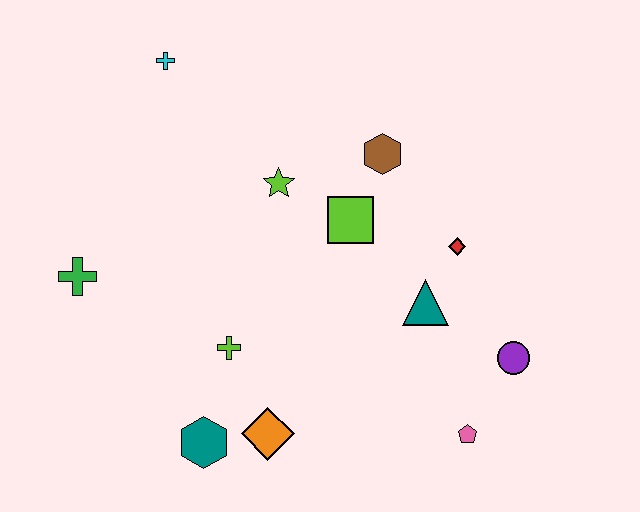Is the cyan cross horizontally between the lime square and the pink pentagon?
No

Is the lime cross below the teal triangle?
Yes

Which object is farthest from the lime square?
The green cross is farthest from the lime square.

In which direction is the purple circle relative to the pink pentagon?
The purple circle is above the pink pentagon.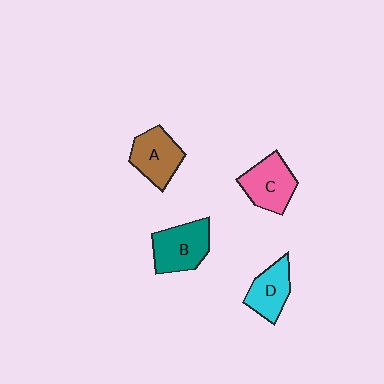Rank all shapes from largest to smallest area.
From largest to smallest: B (teal), C (pink), A (brown), D (cyan).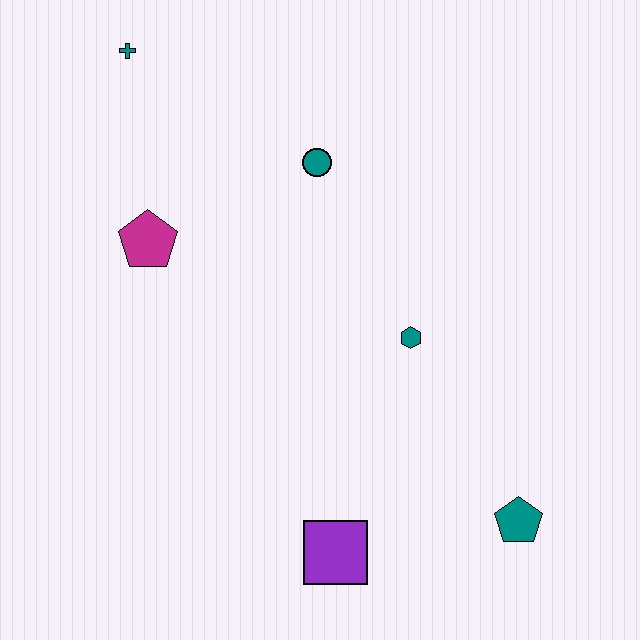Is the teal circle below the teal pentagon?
No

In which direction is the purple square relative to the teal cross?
The purple square is below the teal cross.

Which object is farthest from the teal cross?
The teal pentagon is farthest from the teal cross.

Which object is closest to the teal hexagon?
The teal circle is closest to the teal hexagon.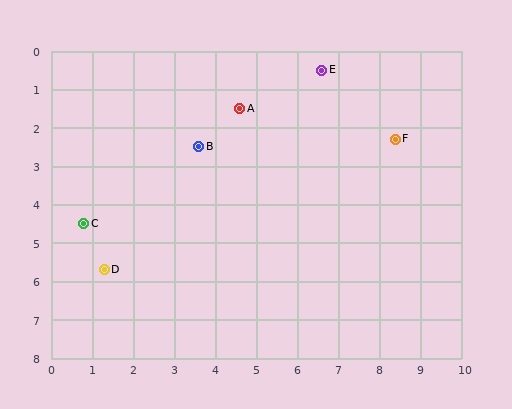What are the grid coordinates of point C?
Point C is at approximately (0.8, 4.5).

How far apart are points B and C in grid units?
Points B and C are about 3.4 grid units apart.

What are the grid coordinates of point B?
Point B is at approximately (3.6, 2.5).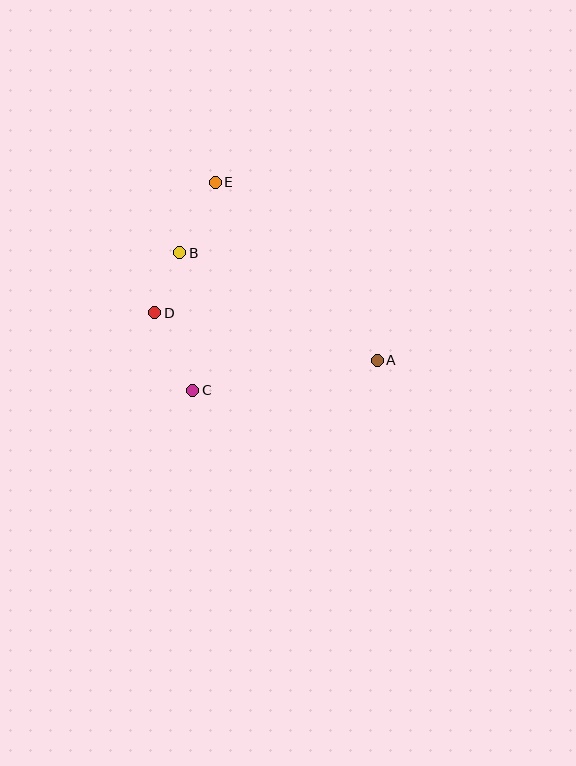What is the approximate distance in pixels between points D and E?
The distance between D and E is approximately 144 pixels.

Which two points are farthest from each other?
Points A and E are farthest from each other.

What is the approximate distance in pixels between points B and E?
The distance between B and E is approximately 79 pixels.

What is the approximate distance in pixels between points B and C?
The distance between B and C is approximately 138 pixels.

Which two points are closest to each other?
Points B and D are closest to each other.